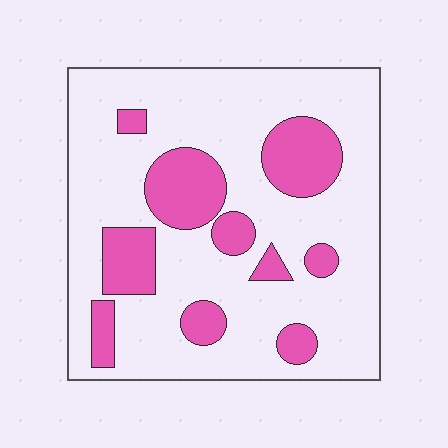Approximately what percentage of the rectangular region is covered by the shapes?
Approximately 25%.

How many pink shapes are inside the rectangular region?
10.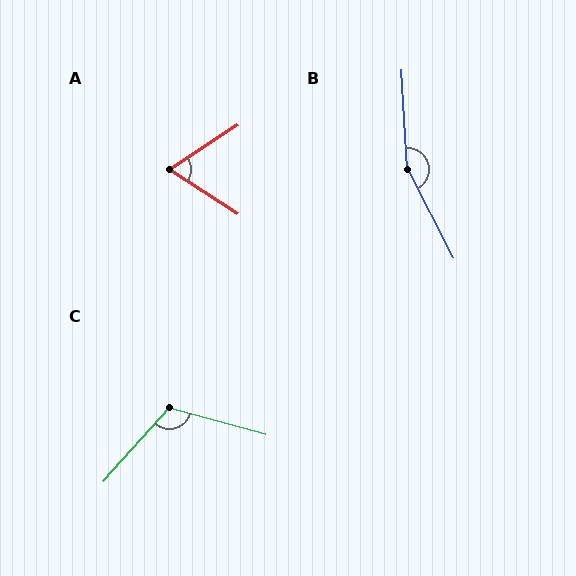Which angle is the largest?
B, at approximately 156 degrees.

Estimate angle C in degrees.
Approximately 117 degrees.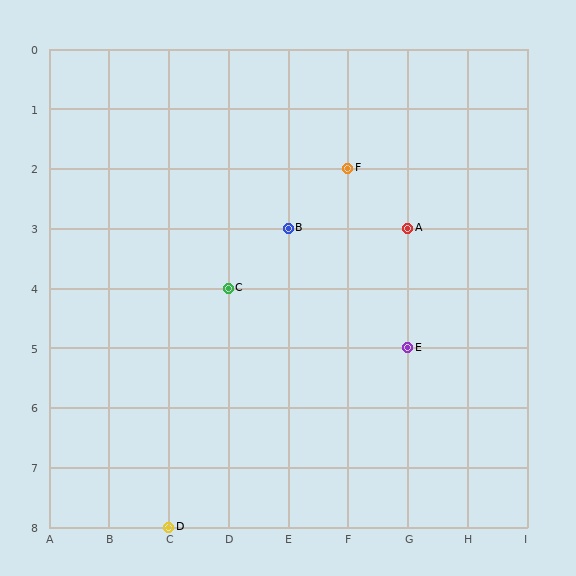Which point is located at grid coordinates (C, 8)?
Point D is at (C, 8).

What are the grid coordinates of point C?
Point C is at grid coordinates (D, 4).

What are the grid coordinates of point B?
Point B is at grid coordinates (E, 3).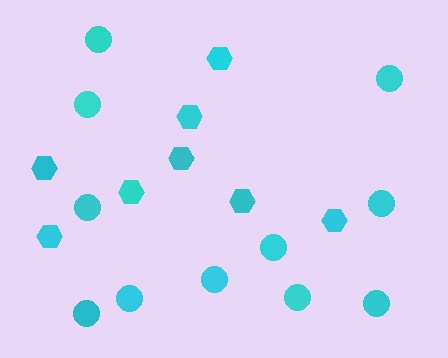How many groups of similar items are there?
There are 2 groups: one group of circles (11) and one group of hexagons (8).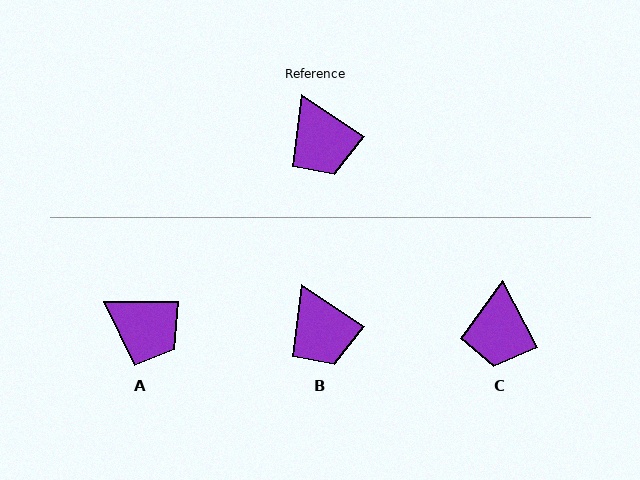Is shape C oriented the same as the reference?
No, it is off by about 29 degrees.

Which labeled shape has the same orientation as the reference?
B.